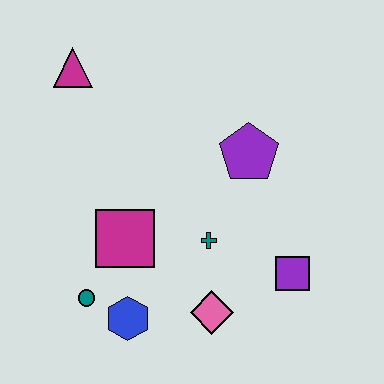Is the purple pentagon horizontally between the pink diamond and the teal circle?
No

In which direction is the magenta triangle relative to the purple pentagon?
The magenta triangle is to the left of the purple pentagon.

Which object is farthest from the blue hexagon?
The magenta triangle is farthest from the blue hexagon.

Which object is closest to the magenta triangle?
The magenta square is closest to the magenta triangle.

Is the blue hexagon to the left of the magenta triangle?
No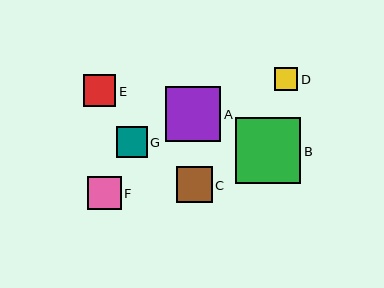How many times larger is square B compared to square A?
Square B is approximately 1.2 times the size of square A.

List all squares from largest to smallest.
From largest to smallest: B, A, C, F, E, G, D.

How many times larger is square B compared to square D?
Square B is approximately 2.9 times the size of square D.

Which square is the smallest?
Square D is the smallest with a size of approximately 23 pixels.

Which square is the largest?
Square B is the largest with a size of approximately 66 pixels.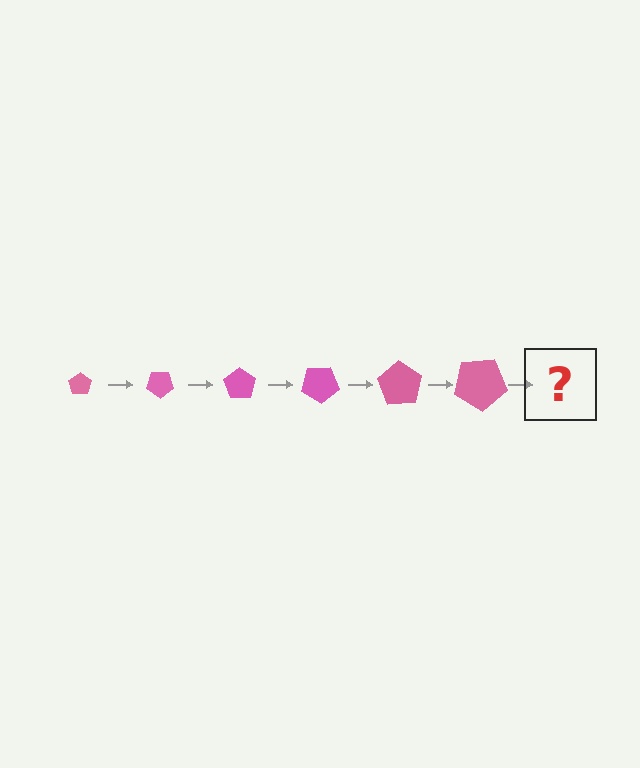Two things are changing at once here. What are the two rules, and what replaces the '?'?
The two rules are that the pentagon grows larger each step and it rotates 35 degrees each step. The '?' should be a pentagon, larger than the previous one and rotated 210 degrees from the start.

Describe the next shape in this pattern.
It should be a pentagon, larger than the previous one and rotated 210 degrees from the start.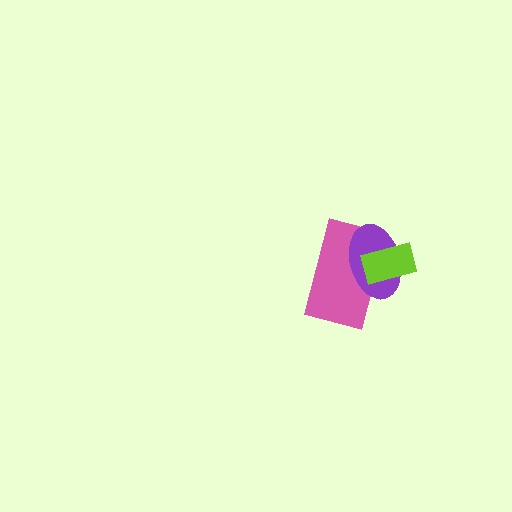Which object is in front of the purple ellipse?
The lime rectangle is in front of the purple ellipse.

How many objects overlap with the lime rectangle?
2 objects overlap with the lime rectangle.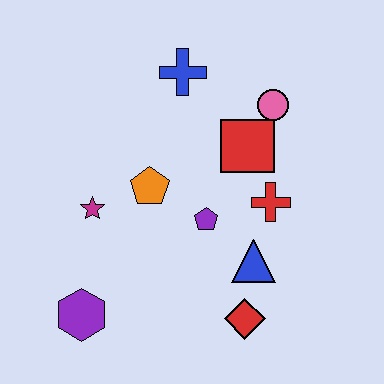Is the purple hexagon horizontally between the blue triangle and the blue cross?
No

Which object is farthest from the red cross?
The purple hexagon is farthest from the red cross.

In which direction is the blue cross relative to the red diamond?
The blue cross is above the red diamond.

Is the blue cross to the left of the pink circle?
Yes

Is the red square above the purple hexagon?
Yes